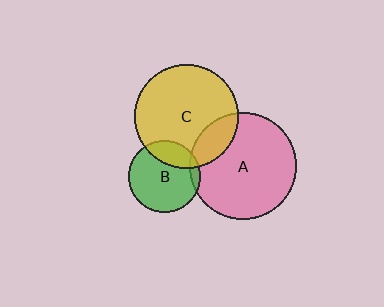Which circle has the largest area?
Circle A (pink).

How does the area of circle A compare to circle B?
Approximately 2.2 times.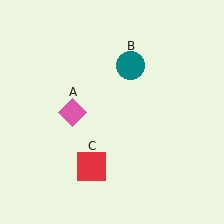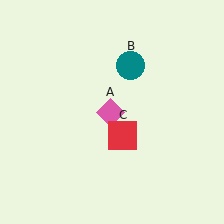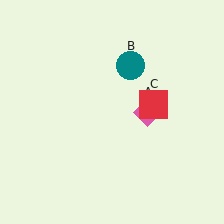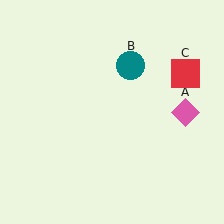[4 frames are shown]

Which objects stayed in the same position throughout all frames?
Teal circle (object B) remained stationary.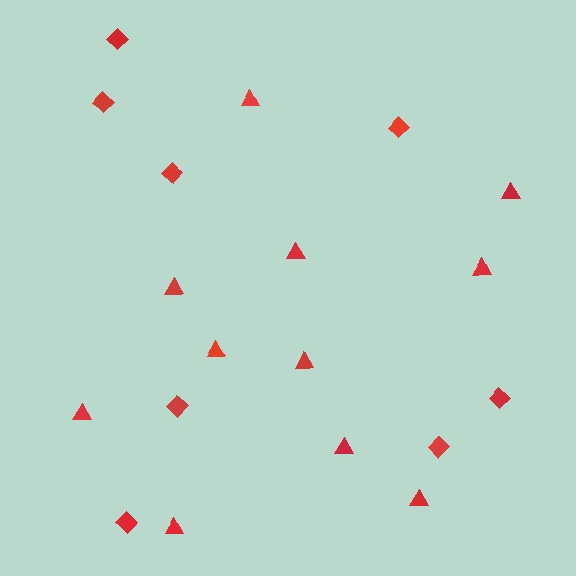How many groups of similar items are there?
There are 2 groups: one group of diamonds (8) and one group of triangles (11).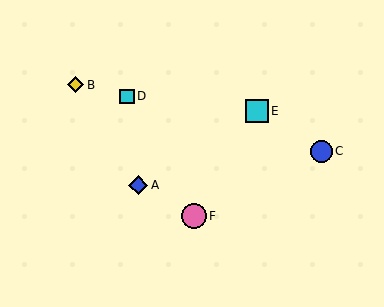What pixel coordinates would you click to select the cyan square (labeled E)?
Click at (257, 111) to select the cyan square E.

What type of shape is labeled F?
Shape F is a pink circle.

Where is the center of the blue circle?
The center of the blue circle is at (321, 151).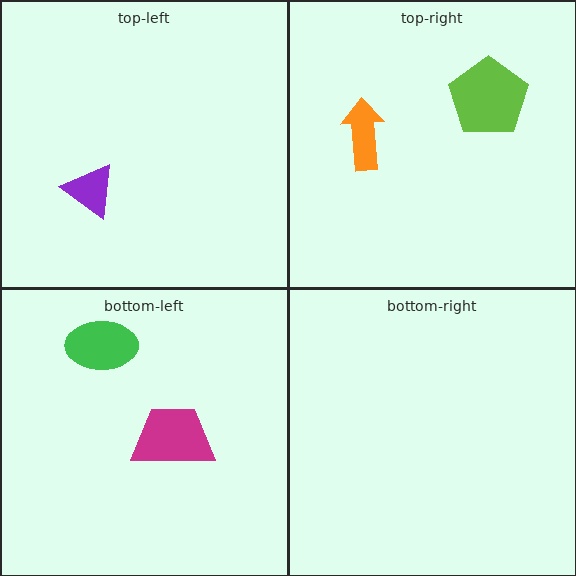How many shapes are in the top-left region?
1.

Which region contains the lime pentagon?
The top-right region.